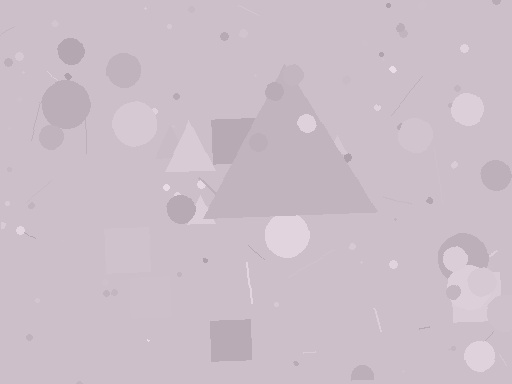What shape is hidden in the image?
A triangle is hidden in the image.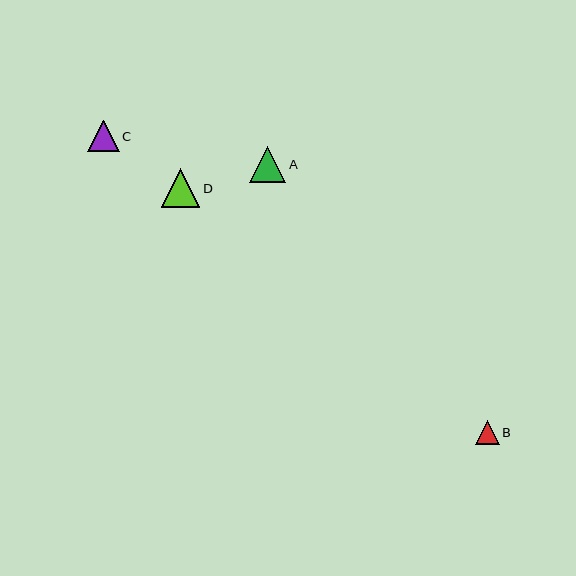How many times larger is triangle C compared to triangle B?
Triangle C is approximately 1.3 times the size of triangle B.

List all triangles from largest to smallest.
From largest to smallest: D, A, C, B.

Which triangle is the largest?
Triangle D is the largest with a size of approximately 38 pixels.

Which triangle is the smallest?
Triangle B is the smallest with a size of approximately 23 pixels.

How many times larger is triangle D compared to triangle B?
Triangle D is approximately 1.6 times the size of triangle B.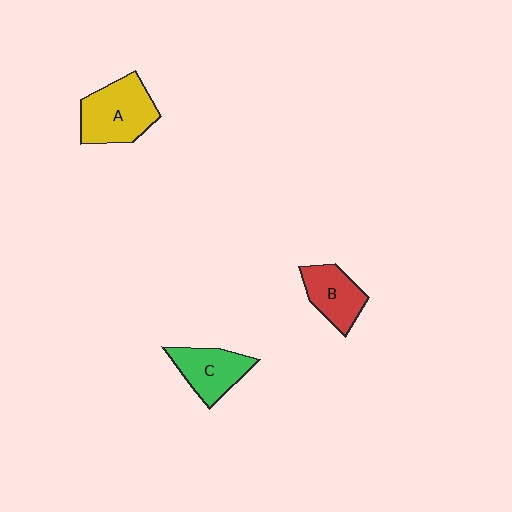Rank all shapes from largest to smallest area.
From largest to smallest: A (yellow), C (green), B (red).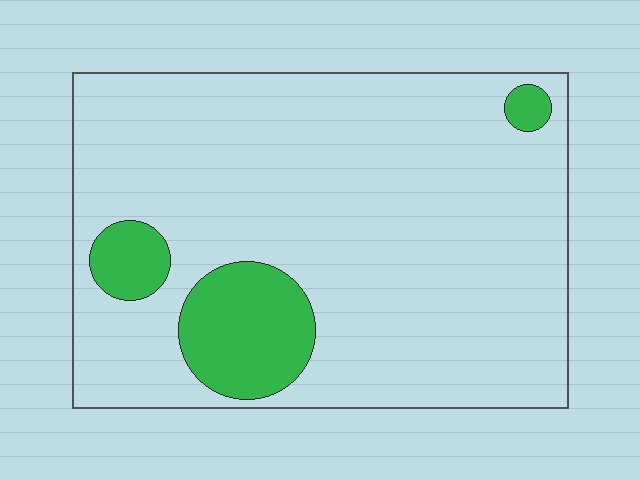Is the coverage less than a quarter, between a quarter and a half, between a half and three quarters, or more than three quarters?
Less than a quarter.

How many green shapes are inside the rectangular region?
3.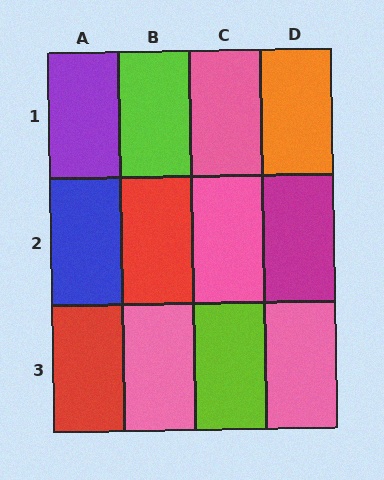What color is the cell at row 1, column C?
Pink.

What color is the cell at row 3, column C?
Lime.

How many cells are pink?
4 cells are pink.